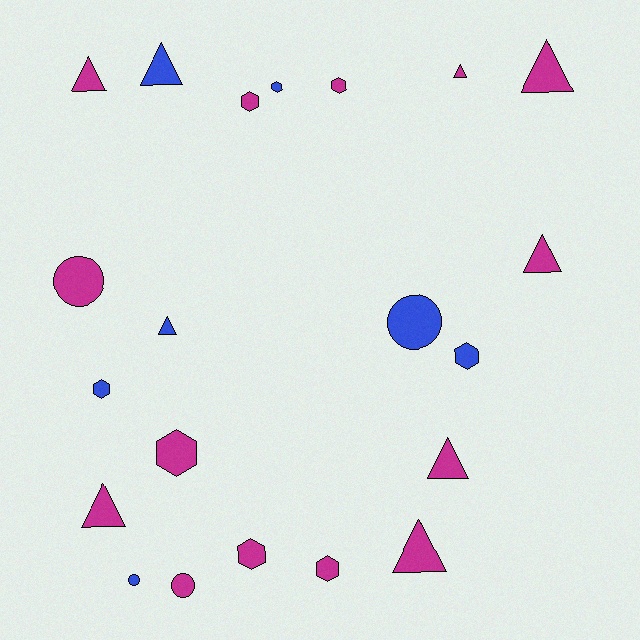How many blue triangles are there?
There are 2 blue triangles.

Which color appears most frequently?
Magenta, with 14 objects.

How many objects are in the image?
There are 21 objects.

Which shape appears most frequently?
Triangle, with 9 objects.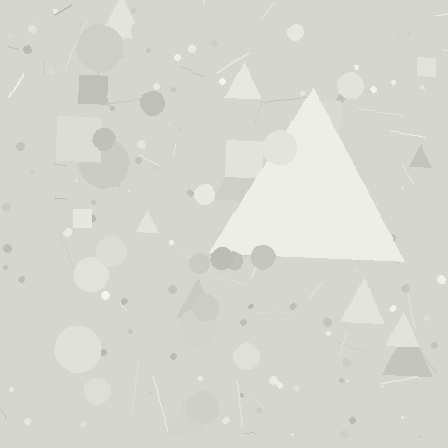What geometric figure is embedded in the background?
A triangle is embedded in the background.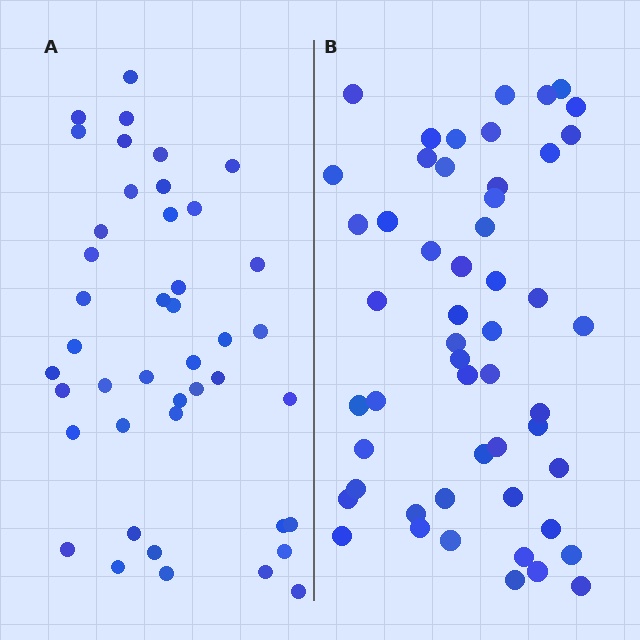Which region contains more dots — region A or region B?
Region B (the right region) has more dots.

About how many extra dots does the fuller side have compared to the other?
Region B has roughly 8 or so more dots than region A.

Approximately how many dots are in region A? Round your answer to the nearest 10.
About 40 dots. (The exact count is 43, which rounds to 40.)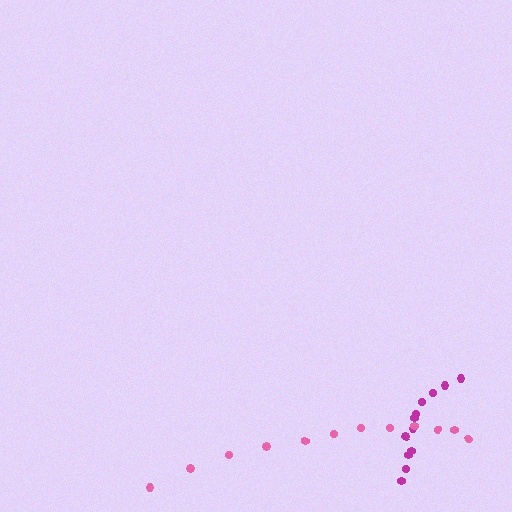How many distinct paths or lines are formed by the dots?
There are 2 distinct paths.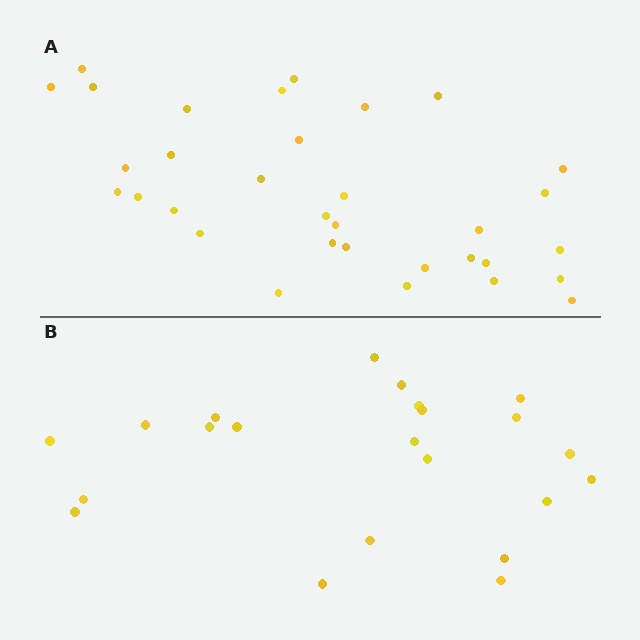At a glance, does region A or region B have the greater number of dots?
Region A (the top region) has more dots.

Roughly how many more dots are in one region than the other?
Region A has roughly 12 or so more dots than region B.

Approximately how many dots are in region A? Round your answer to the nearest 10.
About 30 dots. (The exact count is 33, which rounds to 30.)